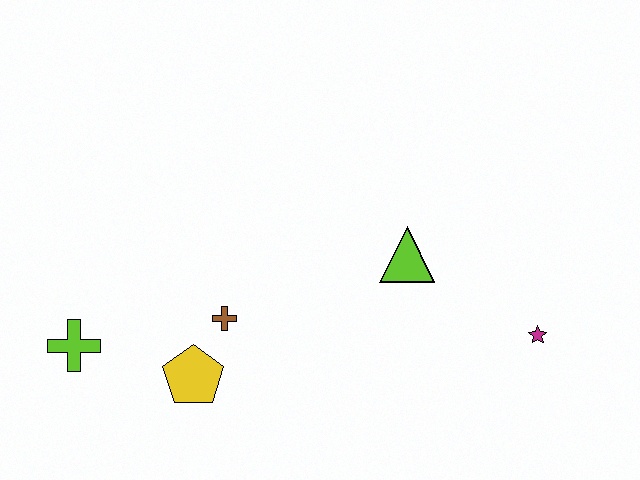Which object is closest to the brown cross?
The yellow pentagon is closest to the brown cross.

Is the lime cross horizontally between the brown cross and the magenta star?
No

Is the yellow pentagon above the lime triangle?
No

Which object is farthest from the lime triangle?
The lime cross is farthest from the lime triangle.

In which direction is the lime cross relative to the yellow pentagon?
The lime cross is to the left of the yellow pentagon.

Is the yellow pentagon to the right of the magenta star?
No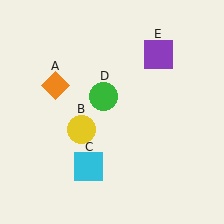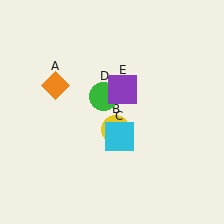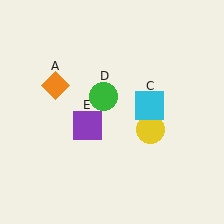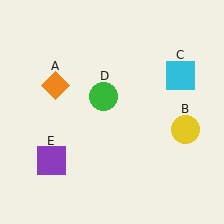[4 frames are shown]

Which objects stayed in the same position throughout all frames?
Orange diamond (object A) and green circle (object D) remained stationary.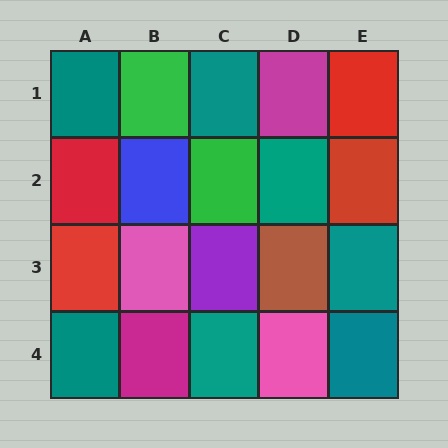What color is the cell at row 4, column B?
Magenta.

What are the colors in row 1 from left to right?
Teal, green, teal, magenta, red.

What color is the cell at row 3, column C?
Purple.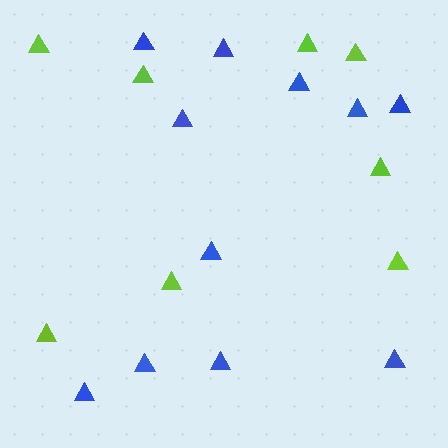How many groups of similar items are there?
There are 2 groups: one group of blue triangles (11) and one group of lime triangles (8).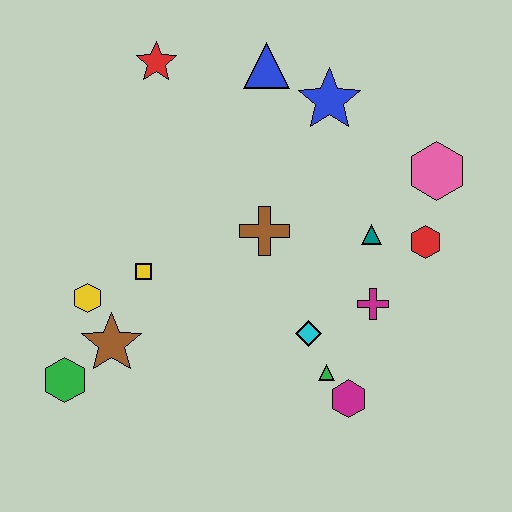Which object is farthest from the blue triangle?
The green hexagon is farthest from the blue triangle.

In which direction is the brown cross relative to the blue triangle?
The brown cross is below the blue triangle.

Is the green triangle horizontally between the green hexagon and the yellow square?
No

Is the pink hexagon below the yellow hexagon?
No